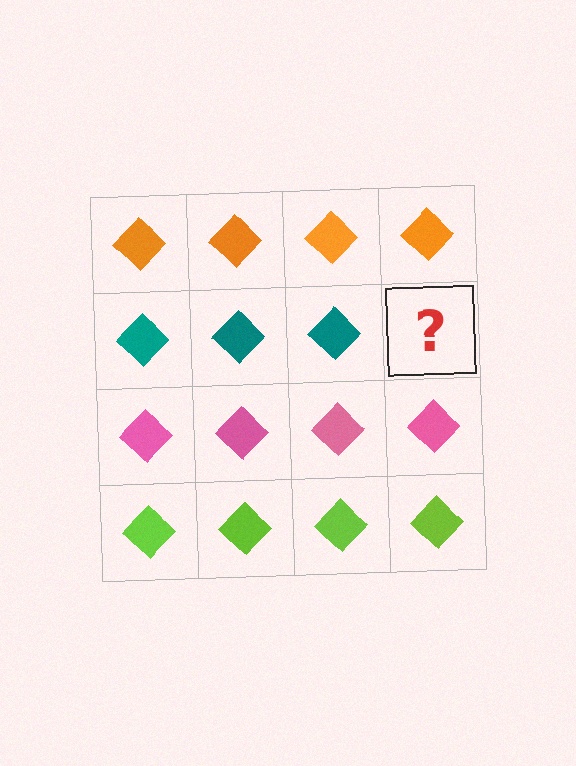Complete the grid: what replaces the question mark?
The question mark should be replaced with a teal diamond.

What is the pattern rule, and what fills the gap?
The rule is that each row has a consistent color. The gap should be filled with a teal diamond.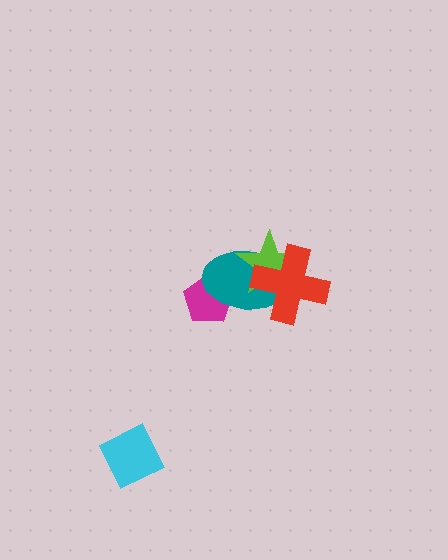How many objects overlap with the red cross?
2 objects overlap with the red cross.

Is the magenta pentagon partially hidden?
Yes, it is partially covered by another shape.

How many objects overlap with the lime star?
2 objects overlap with the lime star.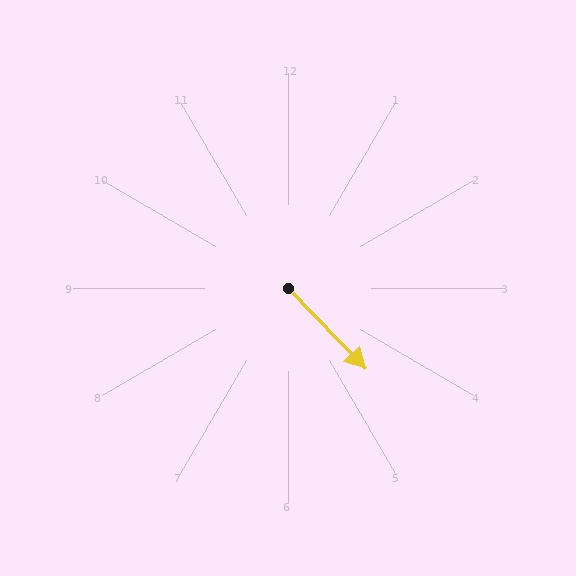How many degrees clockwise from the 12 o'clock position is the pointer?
Approximately 136 degrees.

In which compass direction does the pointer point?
Southeast.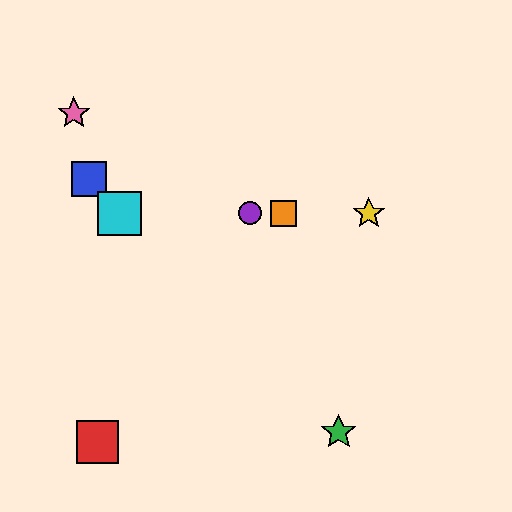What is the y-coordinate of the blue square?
The blue square is at y≈179.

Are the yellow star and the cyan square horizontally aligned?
Yes, both are at y≈213.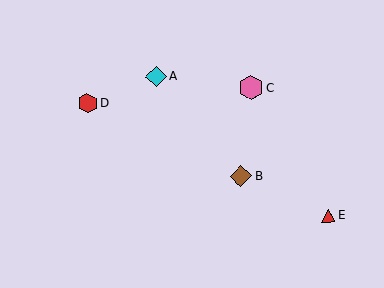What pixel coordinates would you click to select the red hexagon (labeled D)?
Click at (87, 104) to select the red hexagon D.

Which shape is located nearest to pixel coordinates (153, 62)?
The cyan diamond (labeled A) at (156, 77) is nearest to that location.